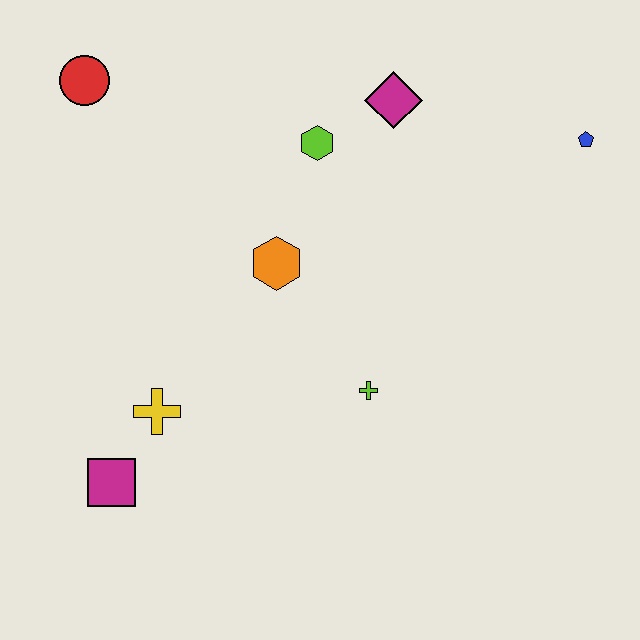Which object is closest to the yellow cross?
The magenta square is closest to the yellow cross.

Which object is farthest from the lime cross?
The red circle is farthest from the lime cross.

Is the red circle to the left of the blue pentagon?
Yes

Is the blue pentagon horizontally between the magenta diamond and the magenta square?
No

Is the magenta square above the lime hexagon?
No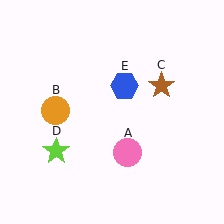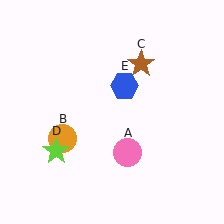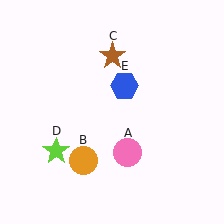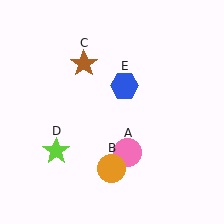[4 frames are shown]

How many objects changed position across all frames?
2 objects changed position: orange circle (object B), brown star (object C).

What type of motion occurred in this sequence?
The orange circle (object B), brown star (object C) rotated counterclockwise around the center of the scene.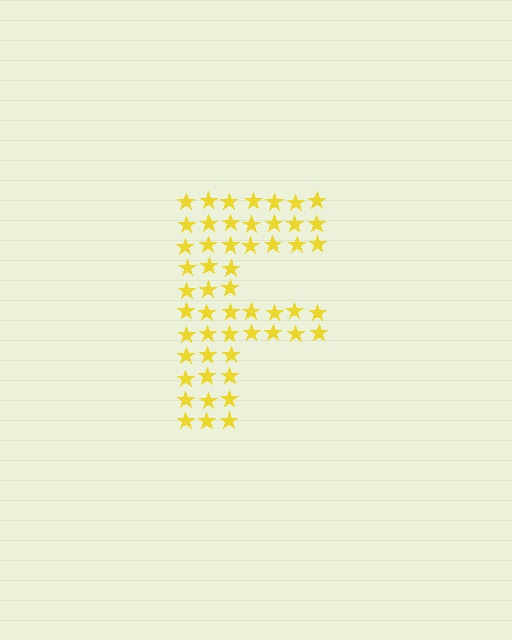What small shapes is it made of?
It is made of small stars.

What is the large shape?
The large shape is the letter F.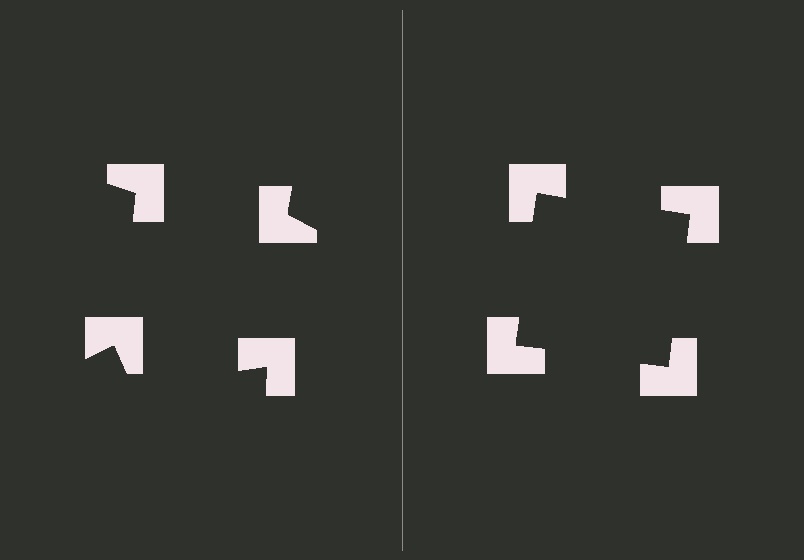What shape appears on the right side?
An illusory square.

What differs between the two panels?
The notched squares are positioned identically on both sides; only the wedge orientations differ. On the right they align to a square; on the left they are misaligned.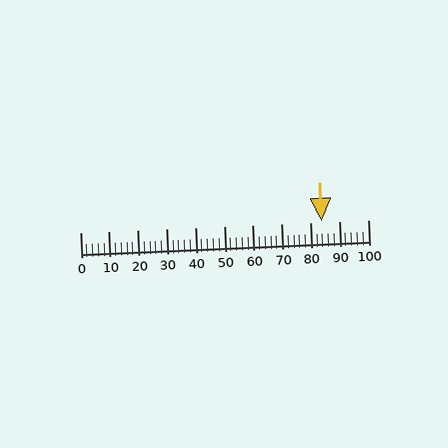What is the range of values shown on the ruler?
The ruler shows values from 0 to 100.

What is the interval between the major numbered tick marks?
The major tick marks are spaced 10 units apart.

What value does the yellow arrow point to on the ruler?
The yellow arrow points to approximately 84.